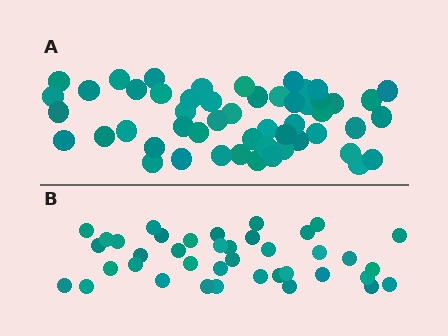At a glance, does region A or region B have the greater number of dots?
Region A (the top region) has more dots.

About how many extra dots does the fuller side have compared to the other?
Region A has approximately 15 more dots than region B.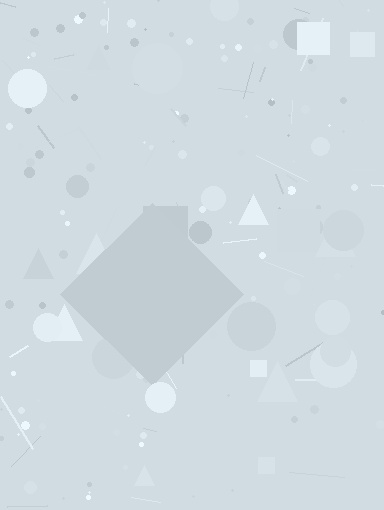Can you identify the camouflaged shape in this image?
The camouflaged shape is a diamond.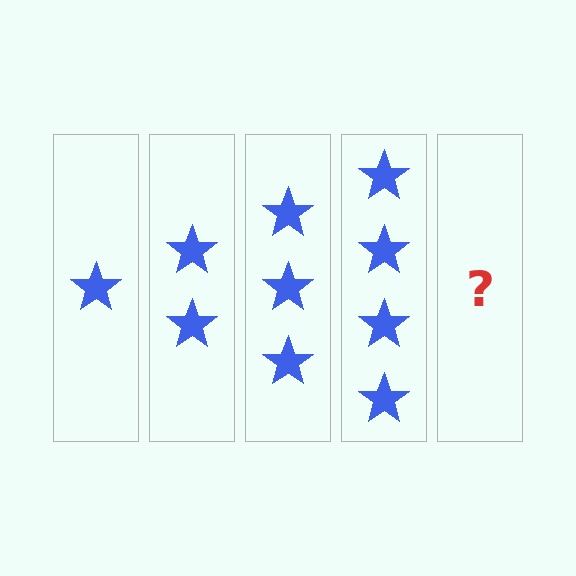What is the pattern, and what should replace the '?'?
The pattern is that each step adds one more star. The '?' should be 5 stars.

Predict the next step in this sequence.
The next step is 5 stars.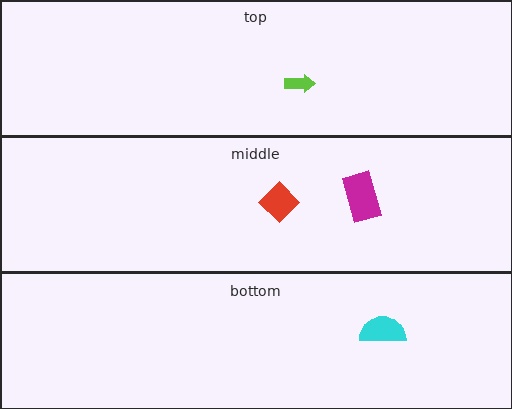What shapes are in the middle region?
The magenta rectangle, the red diamond.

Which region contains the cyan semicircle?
The bottom region.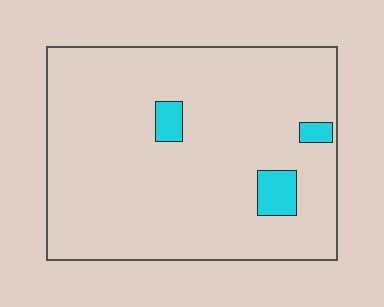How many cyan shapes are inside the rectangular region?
3.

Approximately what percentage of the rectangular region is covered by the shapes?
Approximately 5%.